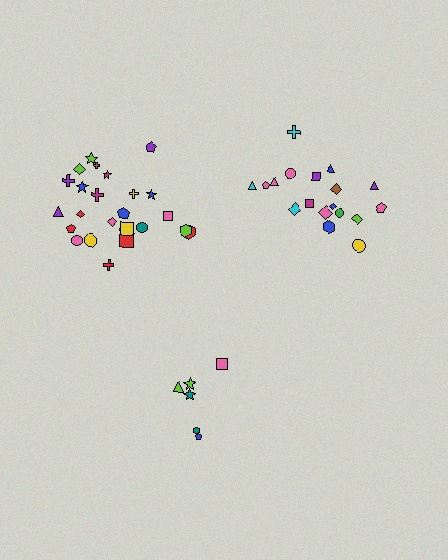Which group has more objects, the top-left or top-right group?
The top-left group.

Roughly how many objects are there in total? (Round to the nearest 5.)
Roughly 50 objects in total.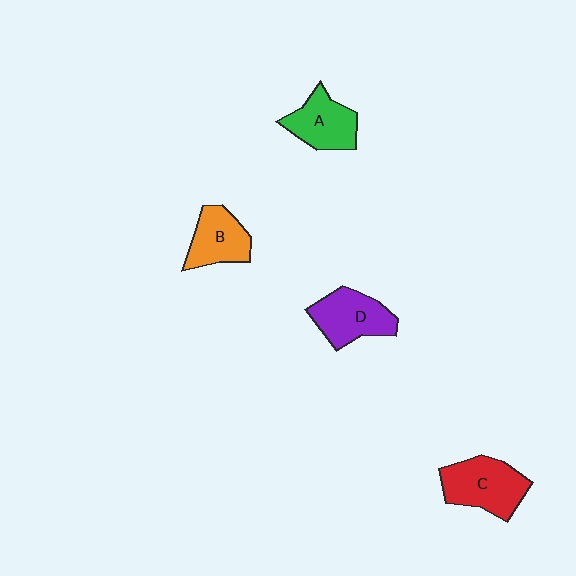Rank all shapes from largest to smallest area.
From largest to smallest: C (red), D (purple), A (green), B (orange).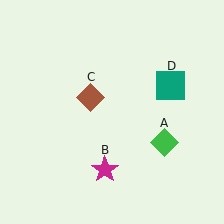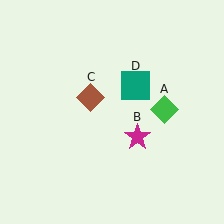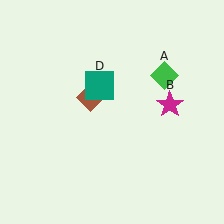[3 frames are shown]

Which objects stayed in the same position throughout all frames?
Brown diamond (object C) remained stationary.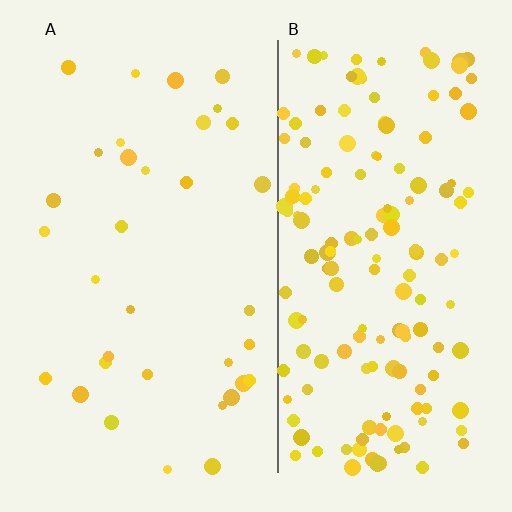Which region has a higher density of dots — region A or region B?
B (the right).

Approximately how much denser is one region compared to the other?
Approximately 4.4× — region B over region A.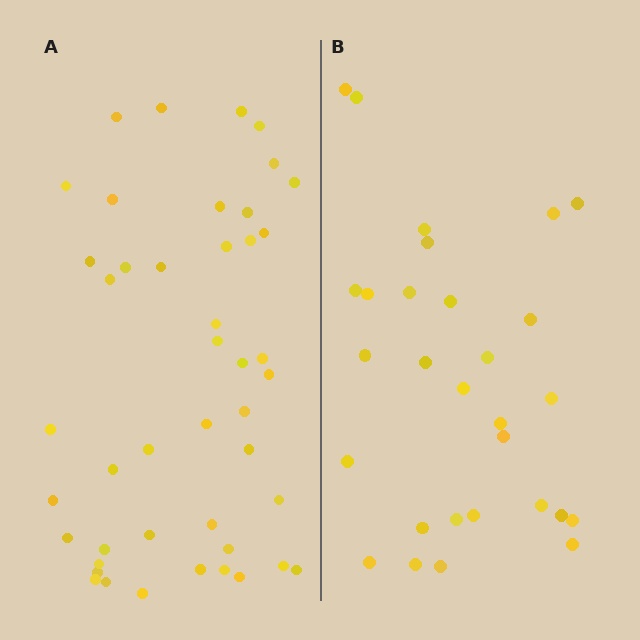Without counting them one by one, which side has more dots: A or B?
Region A (the left region) has more dots.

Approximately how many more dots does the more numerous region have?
Region A has approximately 15 more dots than region B.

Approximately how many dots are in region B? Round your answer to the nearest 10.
About 30 dots. (The exact count is 29, which rounds to 30.)